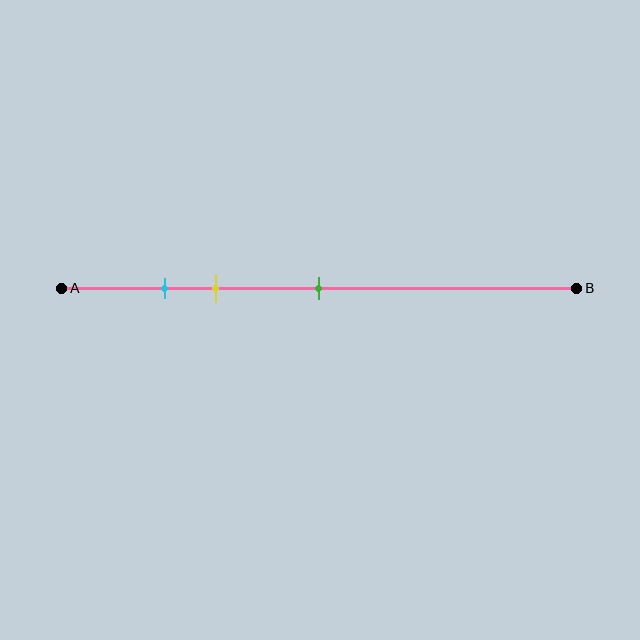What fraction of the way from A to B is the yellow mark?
The yellow mark is approximately 30% (0.3) of the way from A to B.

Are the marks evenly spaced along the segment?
No, the marks are not evenly spaced.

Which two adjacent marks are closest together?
The cyan and yellow marks are the closest adjacent pair.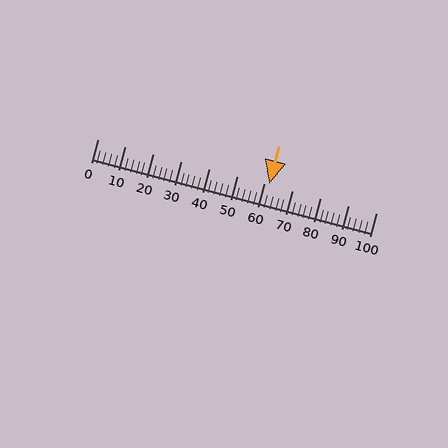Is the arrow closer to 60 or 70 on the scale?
The arrow is closer to 60.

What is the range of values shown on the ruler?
The ruler shows values from 0 to 100.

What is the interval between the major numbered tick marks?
The major tick marks are spaced 10 units apart.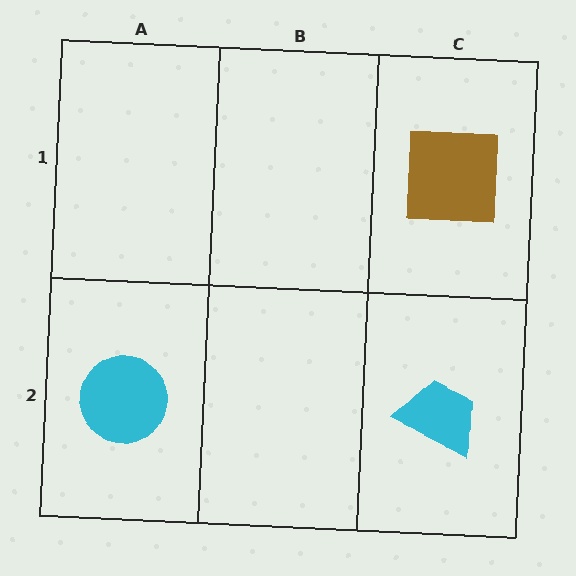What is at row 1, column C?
A brown square.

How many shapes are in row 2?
2 shapes.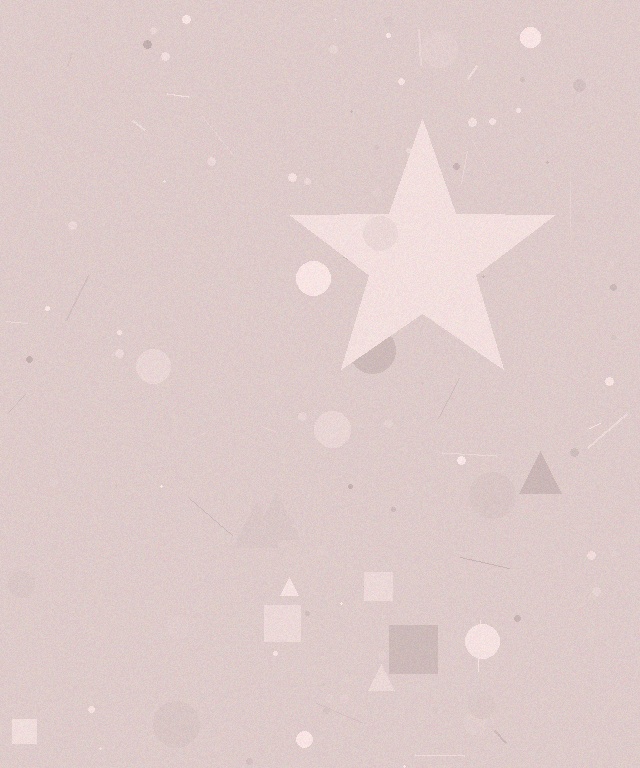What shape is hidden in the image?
A star is hidden in the image.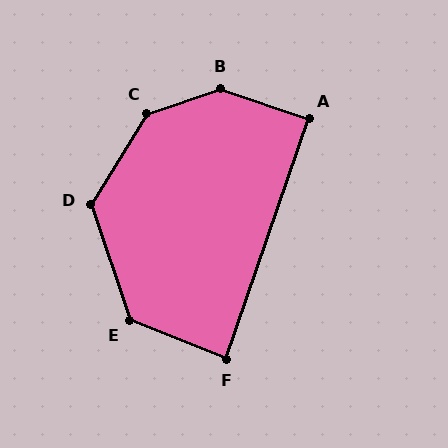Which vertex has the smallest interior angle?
F, at approximately 87 degrees.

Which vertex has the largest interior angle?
B, at approximately 143 degrees.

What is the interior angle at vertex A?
Approximately 90 degrees (approximately right).